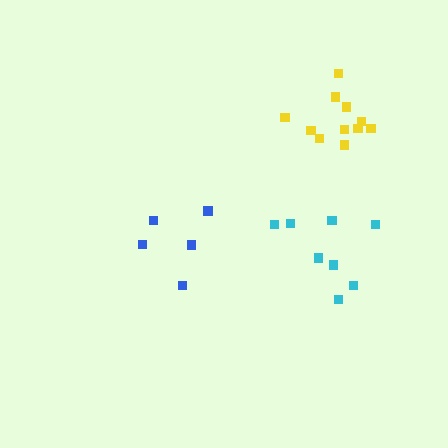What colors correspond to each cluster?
The clusters are colored: blue, cyan, yellow.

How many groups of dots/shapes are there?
There are 3 groups.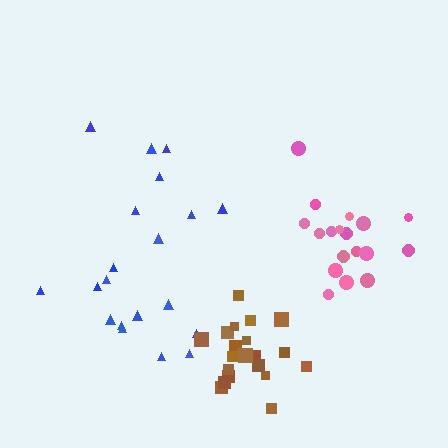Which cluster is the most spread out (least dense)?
Blue.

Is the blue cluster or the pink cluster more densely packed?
Pink.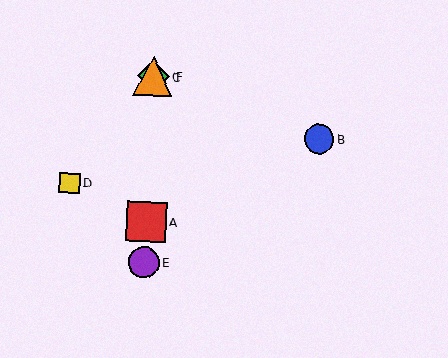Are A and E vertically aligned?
Yes, both are at x≈146.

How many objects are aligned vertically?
4 objects (A, C, E, F) are aligned vertically.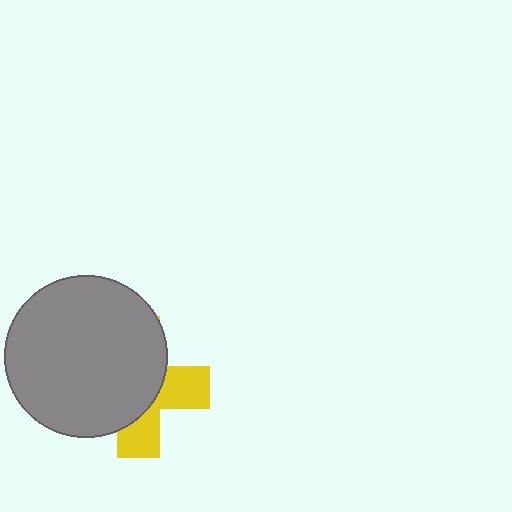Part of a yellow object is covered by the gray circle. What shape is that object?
It is a cross.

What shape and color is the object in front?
The object in front is a gray circle.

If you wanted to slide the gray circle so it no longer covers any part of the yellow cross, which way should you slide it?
Slide it left — that is the most direct way to separate the two shapes.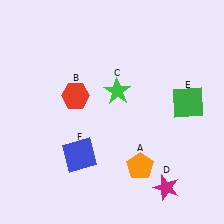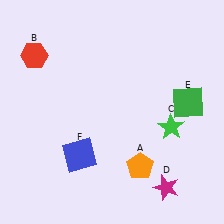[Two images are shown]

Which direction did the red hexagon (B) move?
The red hexagon (B) moved left.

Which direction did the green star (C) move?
The green star (C) moved right.